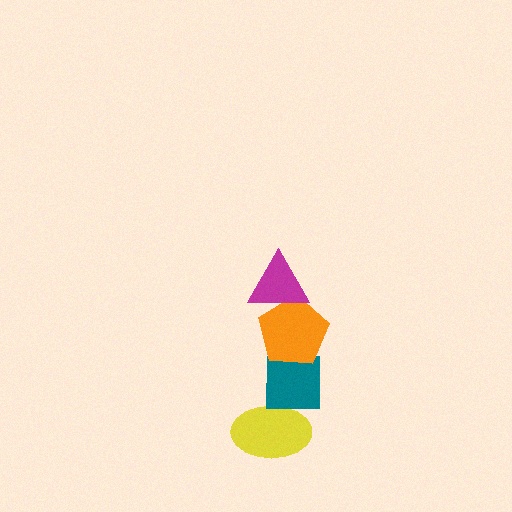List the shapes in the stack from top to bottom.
From top to bottom: the magenta triangle, the orange pentagon, the teal square, the yellow ellipse.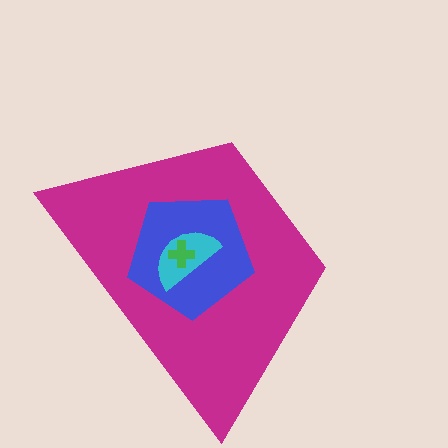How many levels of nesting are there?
4.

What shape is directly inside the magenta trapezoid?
The blue pentagon.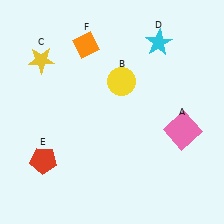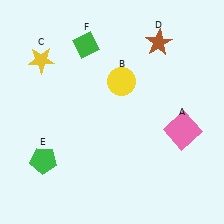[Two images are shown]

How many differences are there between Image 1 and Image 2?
There are 3 differences between the two images.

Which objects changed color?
D changed from cyan to brown. E changed from red to green. F changed from orange to green.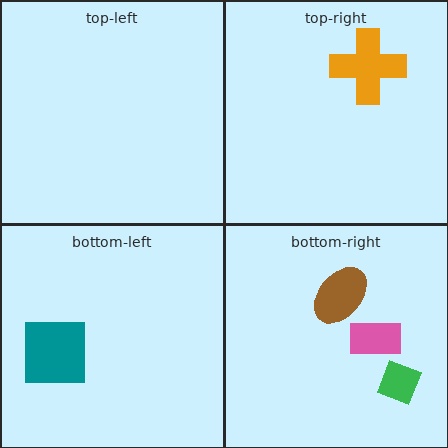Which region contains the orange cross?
The top-right region.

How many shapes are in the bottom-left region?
1.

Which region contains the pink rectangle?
The bottom-right region.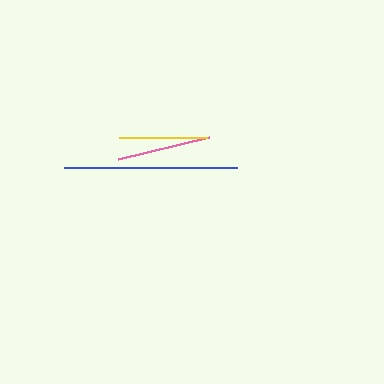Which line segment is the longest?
The blue line is the longest at approximately 173 pixels.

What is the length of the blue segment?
The blue segment is approximately 173 pixels long.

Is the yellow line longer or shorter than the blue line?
The blue line is longer than the yellow line.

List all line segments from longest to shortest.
From longest to shortest: blue, pink, yellow.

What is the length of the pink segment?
The pink segment is approximately 94 pixels long.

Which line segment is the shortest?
The yellow line is the shortest at approximately 89 pixels.